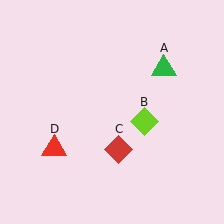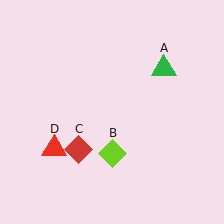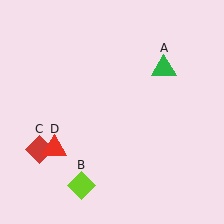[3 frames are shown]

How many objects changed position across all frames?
2 objects changed position: lime diamond (object B), red diamond (object C).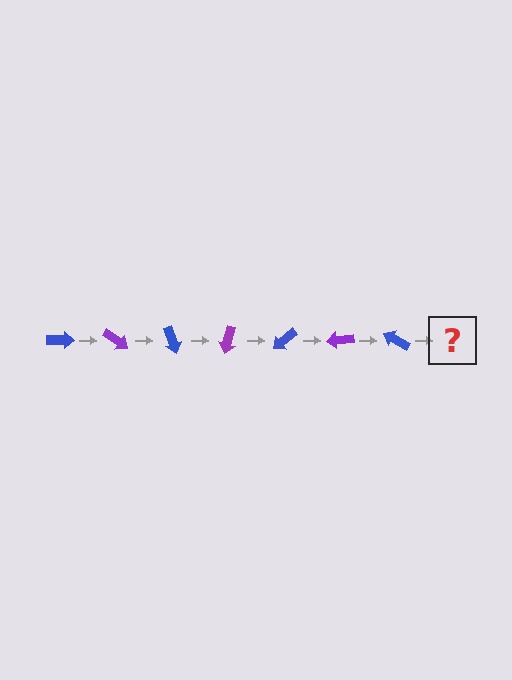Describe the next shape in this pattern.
It should be a purple arrow, rotated 245 degrees from the start.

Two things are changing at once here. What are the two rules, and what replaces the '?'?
The two rules are that it rotates 35 degrees each step and the color cycles through blue and purple. The '?' should be a purple arrow, rotated 245 degrees from the start.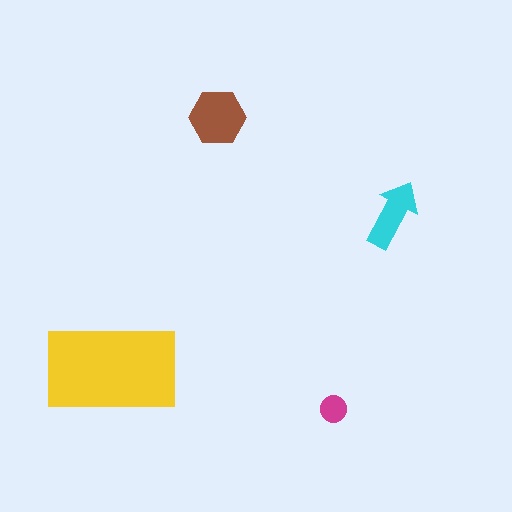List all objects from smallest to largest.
The magenta circle, the cyan arrow, the brown hexagon, the yellow rectangle.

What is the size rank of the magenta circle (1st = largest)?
4th.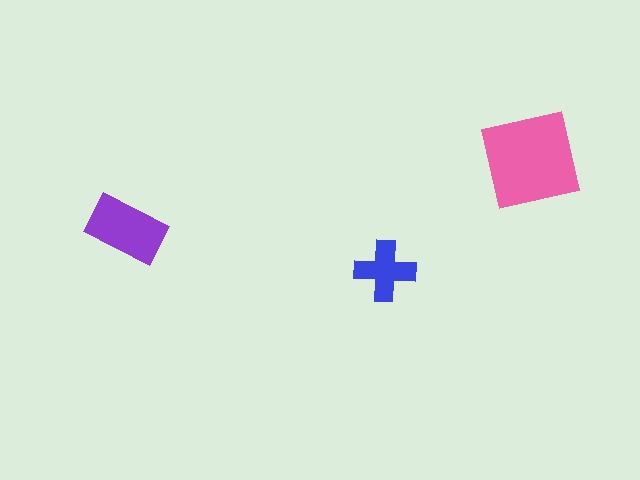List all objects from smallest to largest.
The blue cross, the purple rectangle, the pink square.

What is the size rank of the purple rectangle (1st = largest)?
2nd.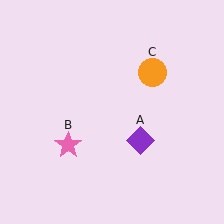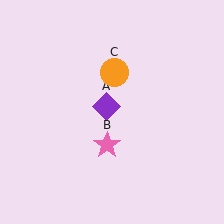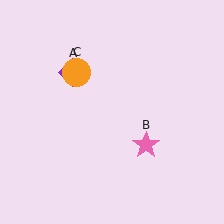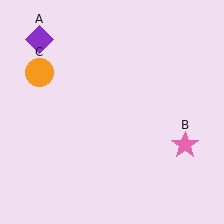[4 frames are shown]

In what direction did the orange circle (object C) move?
The orange circle (object C) moved left.